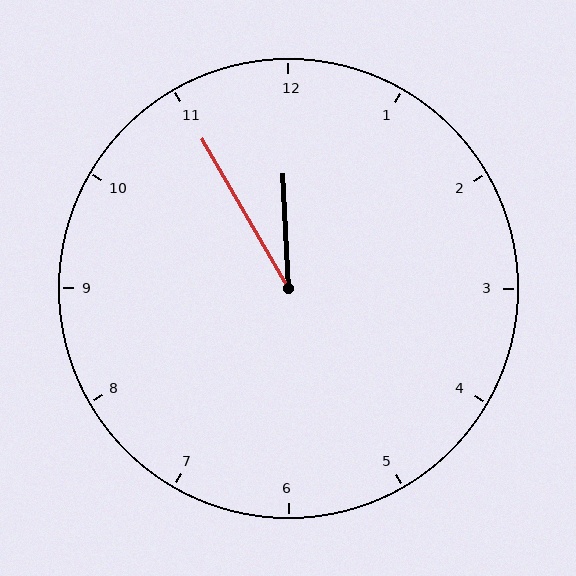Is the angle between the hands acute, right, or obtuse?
It is acute.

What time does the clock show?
11:55.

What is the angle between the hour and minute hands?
Approximately 28 degrees.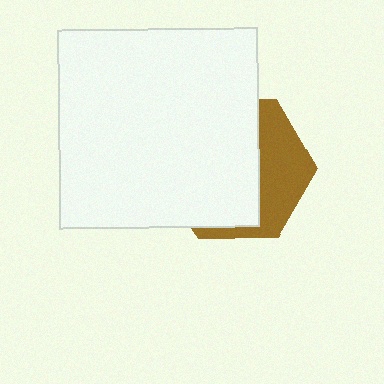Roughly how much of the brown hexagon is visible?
A small part of it is visible (roughly 36%).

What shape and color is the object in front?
The object in front is a white rectangle.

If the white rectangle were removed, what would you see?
You would see the complete brown hexagon.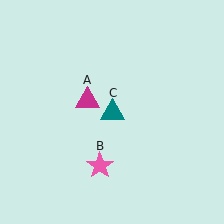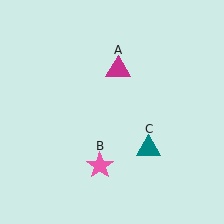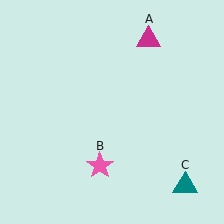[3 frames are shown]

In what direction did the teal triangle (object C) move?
The teal triangle (object C) moved down and to the right.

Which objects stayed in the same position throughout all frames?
Pink star (object B) remained stationary.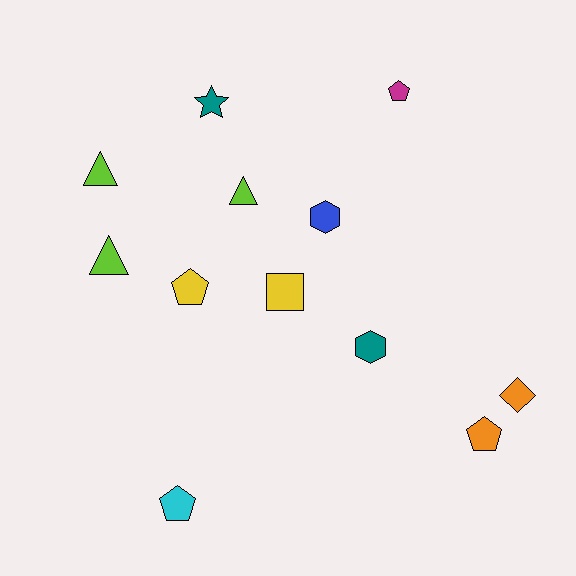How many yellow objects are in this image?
There are 2 yellow objects.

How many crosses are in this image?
There are no crosses.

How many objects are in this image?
There are 12 objects.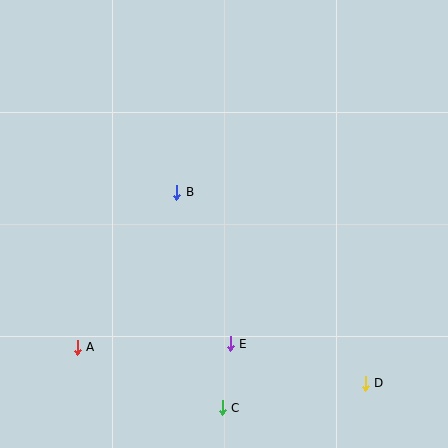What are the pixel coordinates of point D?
Point D is at (365, 383).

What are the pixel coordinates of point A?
Point A is at (77, 347).